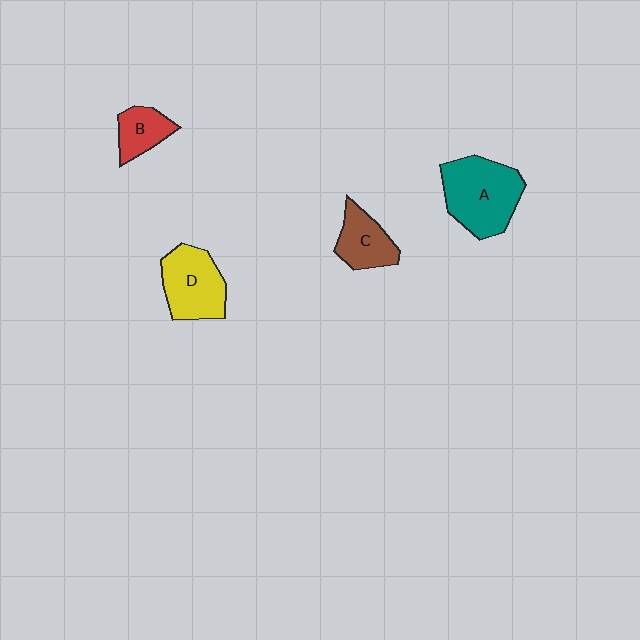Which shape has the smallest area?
Shape B (red).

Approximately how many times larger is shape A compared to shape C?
Approximately 1.8 times.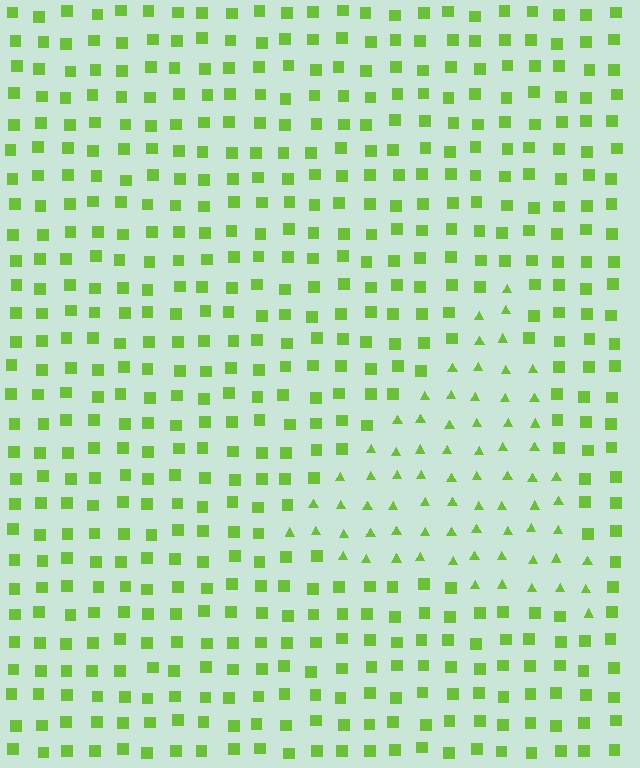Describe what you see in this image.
The image is filled with small lime elements arranged in a uniform grid. A triangle-shaped region contains triangles, while the surrounding area contains squares. The boundary is defined purely by the change in element shape.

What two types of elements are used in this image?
The image uses triangles inside the triangle region and squares outside it.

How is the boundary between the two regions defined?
The boundary is defined by a change in element shape: triangles inside vs. squares outside. All elements share the same color and spacing.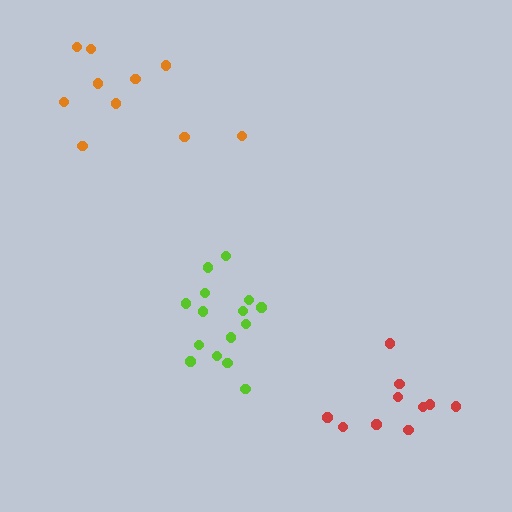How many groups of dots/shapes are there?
There are 3 groups.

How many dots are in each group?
Group 1: 15 dots, Group 2: 10 dots, Group 3: 10 dots (35 total).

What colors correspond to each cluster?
The clusters are colored: lime, orange, red.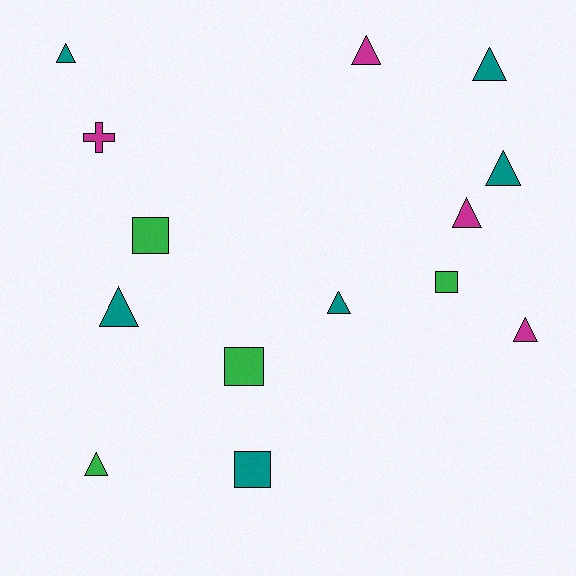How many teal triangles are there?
There are 5 teal triangles.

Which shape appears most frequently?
Triangle, with 9 objects.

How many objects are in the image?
There are 14 objects.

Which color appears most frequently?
Teal, with 6 objects.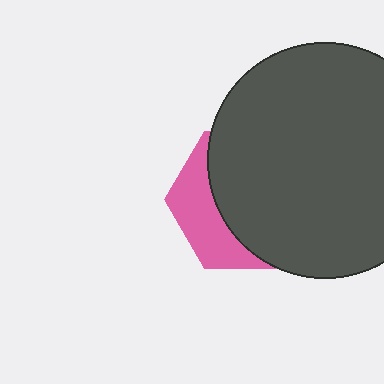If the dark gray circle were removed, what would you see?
You would see the complete pink hexagon.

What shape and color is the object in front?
The object in front is a dark gray circle.